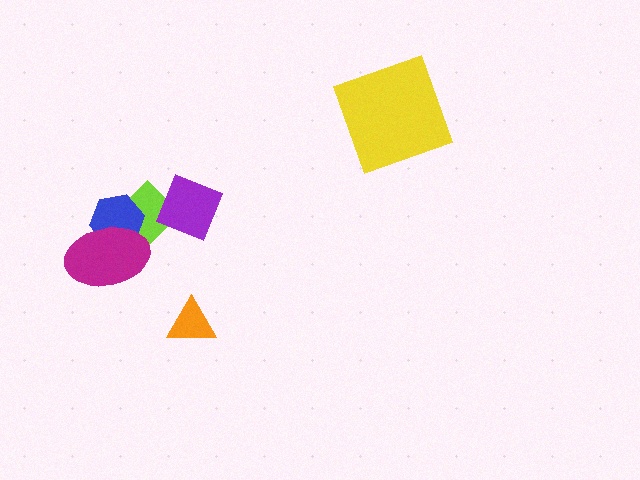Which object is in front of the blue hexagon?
The magenta ellipse is in front of the blue hexagon.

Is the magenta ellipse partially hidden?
No, no other shape covers it.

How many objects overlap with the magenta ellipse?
2 objects overlap with the magenta ellipse.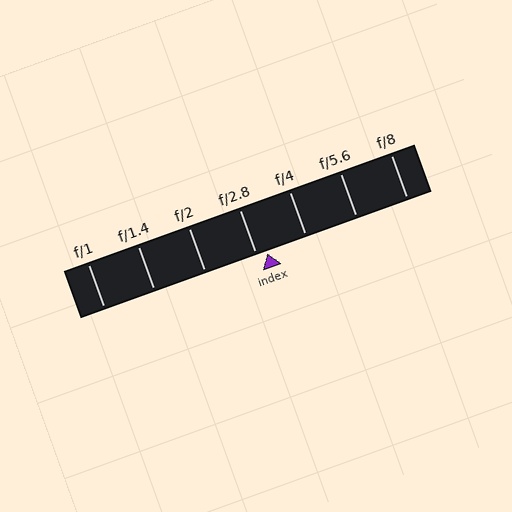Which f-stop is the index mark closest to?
The index mark is closest to f/2.8.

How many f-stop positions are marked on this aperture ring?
There are 7 f-stop positions marked.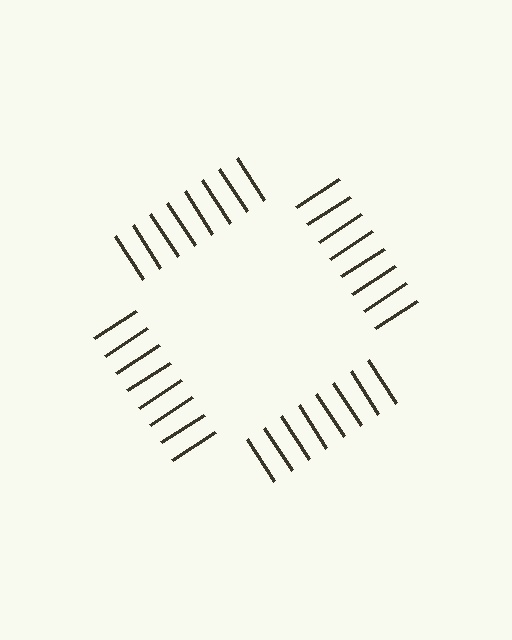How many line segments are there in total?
32 — 8 along each of the 4 edges.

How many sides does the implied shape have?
4 sides — the line-ends trace a square.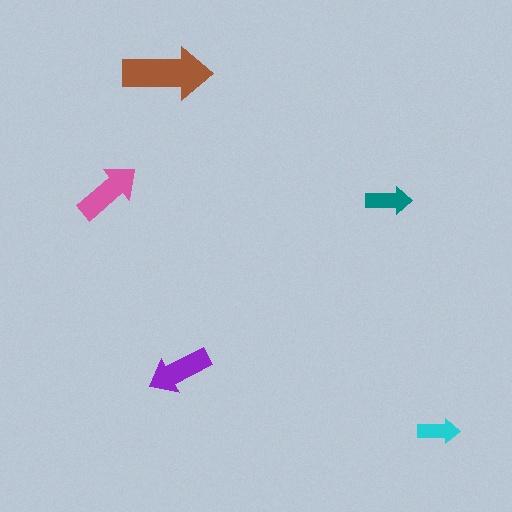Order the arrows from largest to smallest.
the brown one, the pink one, the purple one, the teal one, the cyan one.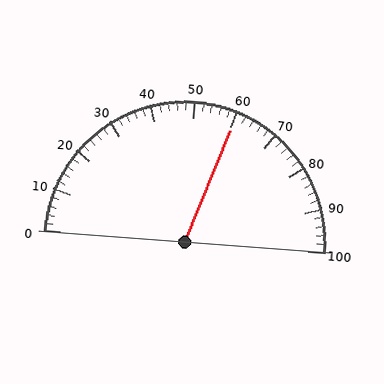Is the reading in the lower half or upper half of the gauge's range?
The reading is in the upper half of the range (0 to 100).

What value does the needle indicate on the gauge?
The needle indicates approximately 60.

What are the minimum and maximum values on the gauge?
The gauge ranges from 0 to 100.